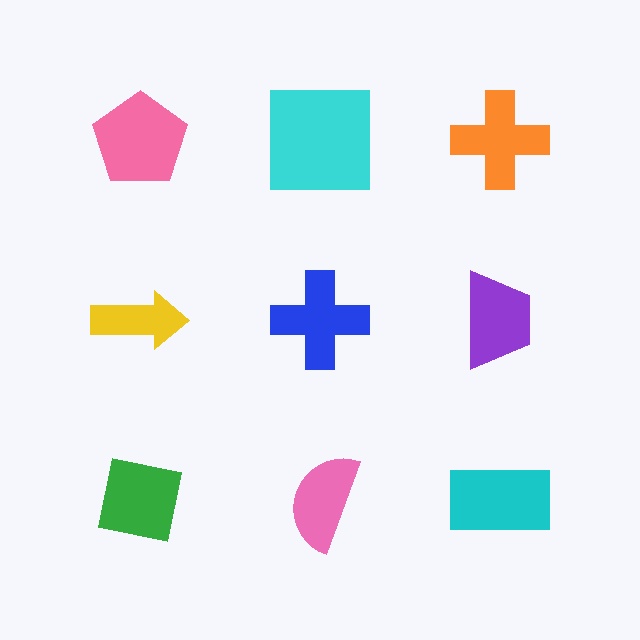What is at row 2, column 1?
A yellow arrow.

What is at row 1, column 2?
A cyan square.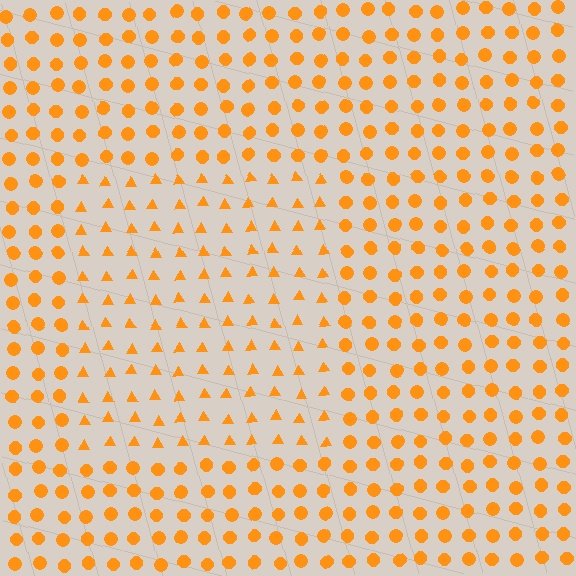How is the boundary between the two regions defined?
The boundary is defined by a change in element shape: triangles inside vs. circles outside. All elements share the same color and spacing.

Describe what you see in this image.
The image is filled with small orange elements arranged in a uniform grid. A rectangle-shaped region contains triangles, while the surrounding area contains circles. The boundary is defined purely by the change in element shape.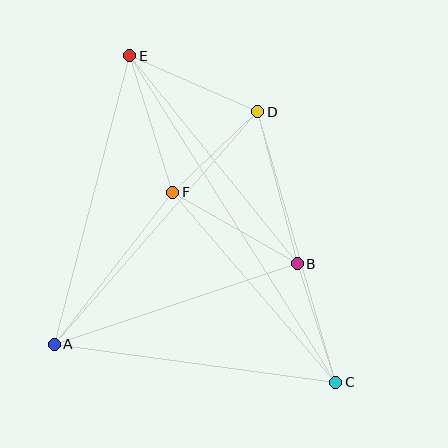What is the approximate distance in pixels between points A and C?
The distance between A and C is approximately 284 pixels.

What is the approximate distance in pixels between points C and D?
The distance between C and D is approximately 282 pixels.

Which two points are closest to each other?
Points D and F are closest to each other.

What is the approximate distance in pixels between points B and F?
The distance between B and F is approximately 144 pixels.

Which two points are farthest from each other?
Points C and E are farthest from each other.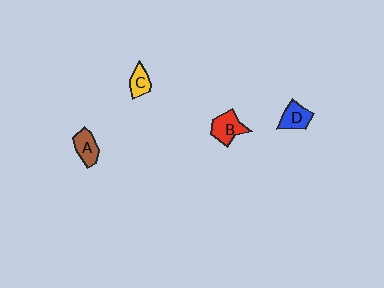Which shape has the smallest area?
Shape C (yellow).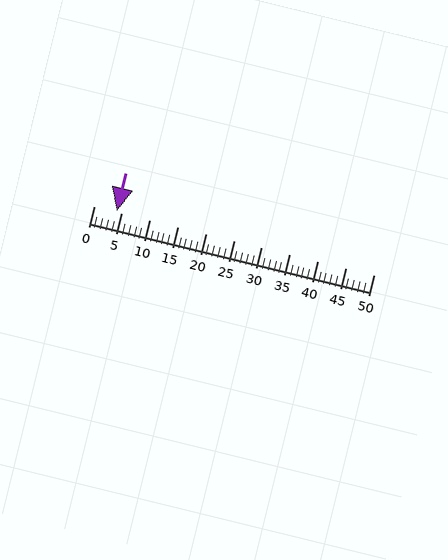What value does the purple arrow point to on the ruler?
The purple arrow points to approximately 4.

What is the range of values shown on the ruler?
The ruler shows values from 0 to 50.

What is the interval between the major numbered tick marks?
The major tick marks are spaced 5 units apart.